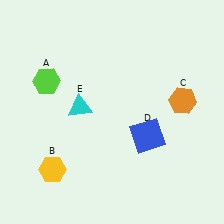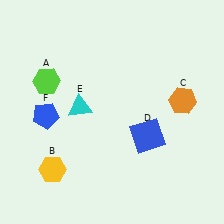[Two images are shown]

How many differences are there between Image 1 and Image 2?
There is 1 difference between the two images.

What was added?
A blue pentagon (F) was added in Image 2.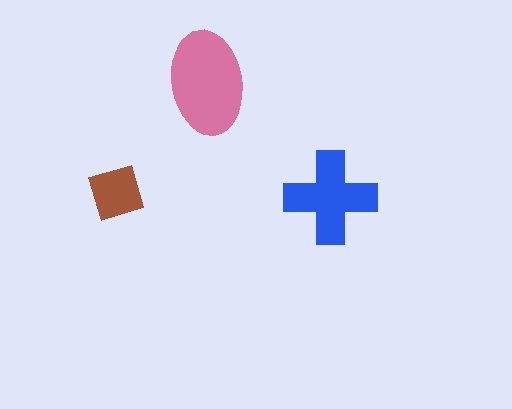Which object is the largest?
The pink ellipse.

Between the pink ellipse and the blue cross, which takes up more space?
The pink ellipse.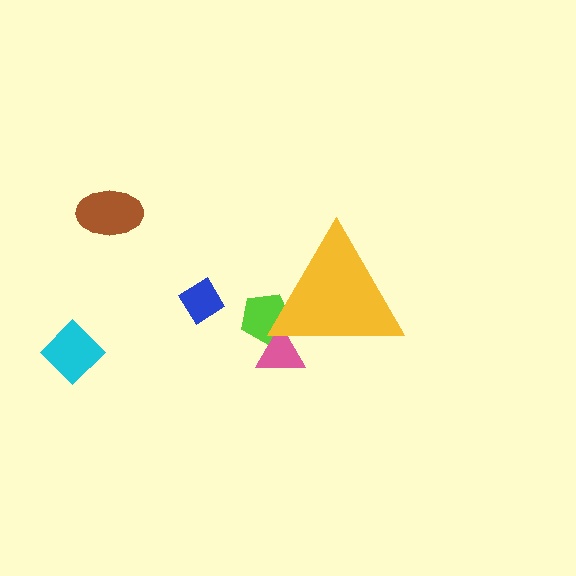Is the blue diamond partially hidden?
No, the blue diamond is fully visible.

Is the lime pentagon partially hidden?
Yes, the lime pentagon is partially hidden behind the yellow triangle.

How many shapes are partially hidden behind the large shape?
2 shapes are partially hidden.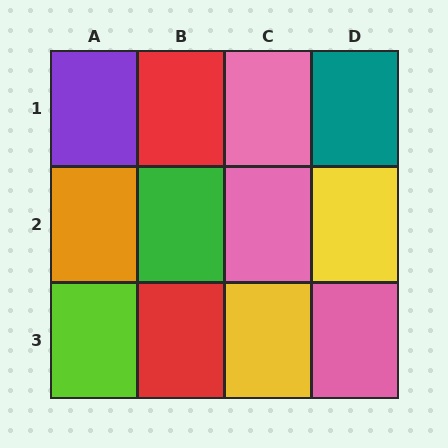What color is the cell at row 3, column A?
Lime.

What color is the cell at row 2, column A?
Orange.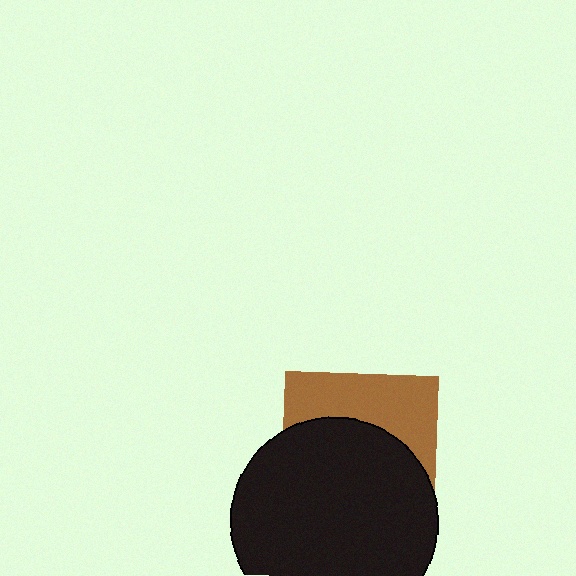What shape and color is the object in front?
The object in front is a black circle.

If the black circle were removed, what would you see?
You would see the complete brown square.